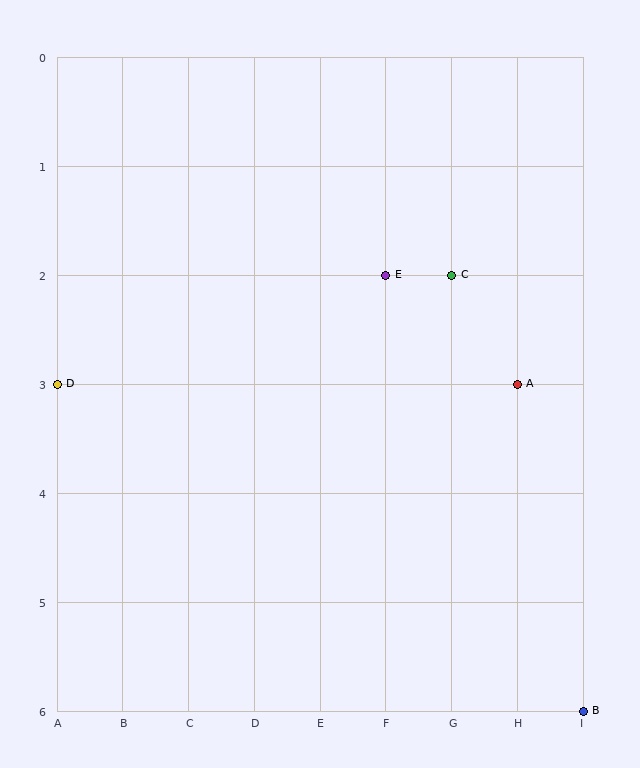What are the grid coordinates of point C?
Point C is at grid coordinates (G, 2).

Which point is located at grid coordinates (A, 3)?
Point D is at (A, 3).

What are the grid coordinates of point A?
Point A is at grid coordinates (H, 3).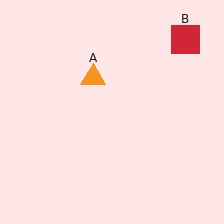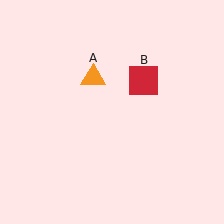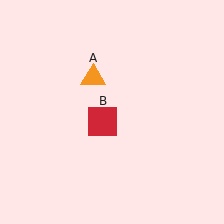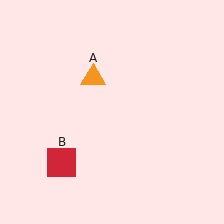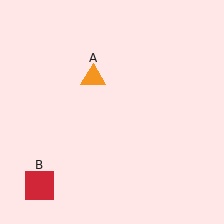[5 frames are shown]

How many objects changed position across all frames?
1 object changed position: red square (object B).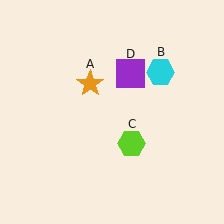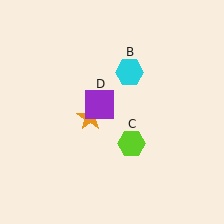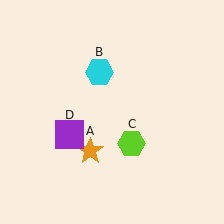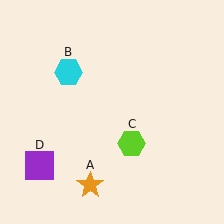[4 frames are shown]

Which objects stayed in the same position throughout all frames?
Lime hexagon (object C) remained stationary.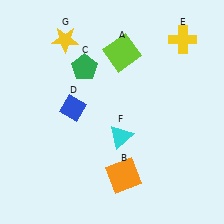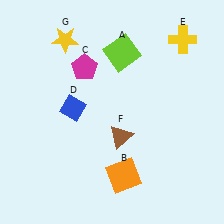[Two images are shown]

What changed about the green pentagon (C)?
In Image 1, C is green. In Image 2, it changed to magenta.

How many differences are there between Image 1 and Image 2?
There are 2 differences between the two images.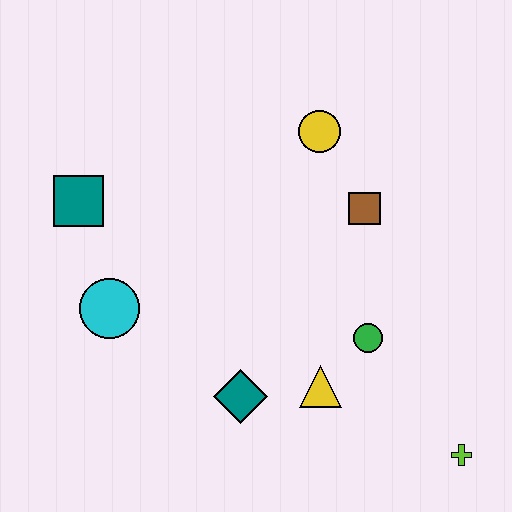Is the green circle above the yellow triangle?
Yes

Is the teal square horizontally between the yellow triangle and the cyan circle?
No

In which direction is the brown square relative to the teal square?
The brown square is to the right of the teal square.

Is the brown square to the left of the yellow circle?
No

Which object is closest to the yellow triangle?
The green circle is closest to the yellow triangle.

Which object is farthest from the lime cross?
The teal square is farthest from the lime cross.